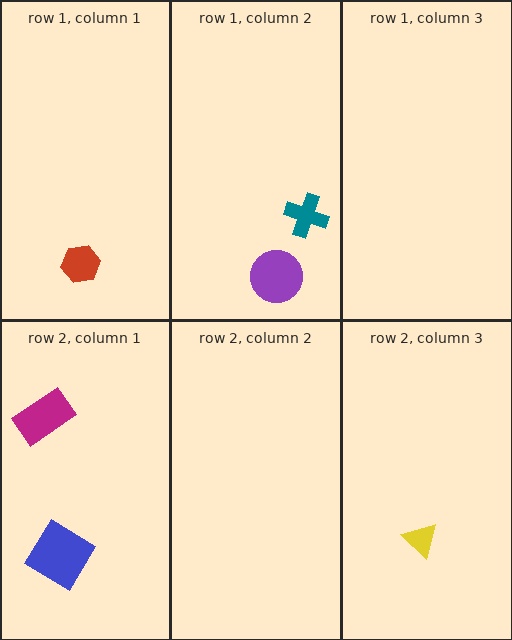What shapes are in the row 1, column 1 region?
The red hexagon.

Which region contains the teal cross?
The row 1, column 2 region.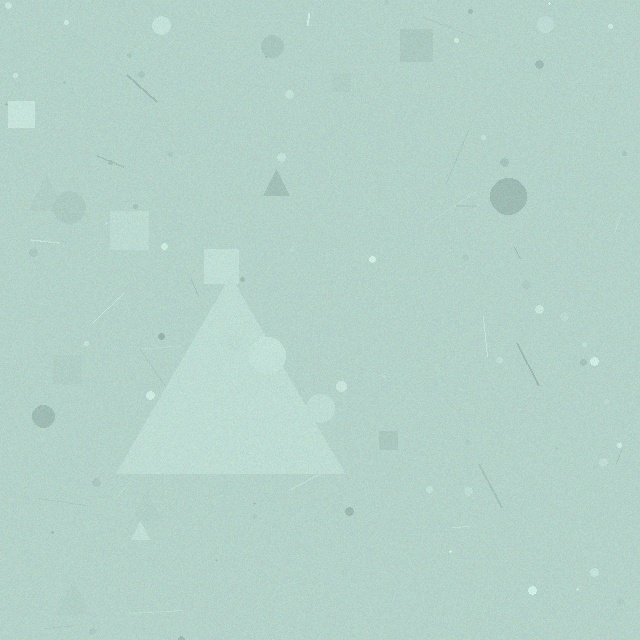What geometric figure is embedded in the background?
A triangle is embedded in the background.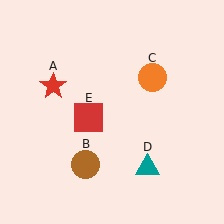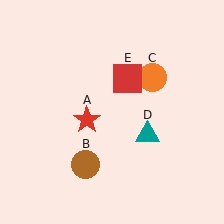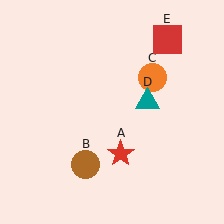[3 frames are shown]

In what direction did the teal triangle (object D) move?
The teal triangle (object D) moved up.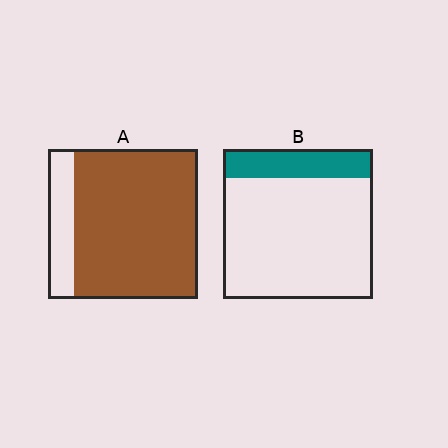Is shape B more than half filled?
No.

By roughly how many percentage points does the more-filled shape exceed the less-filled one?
By roughly 65 percentage points (A over B).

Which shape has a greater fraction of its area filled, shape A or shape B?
Shape A.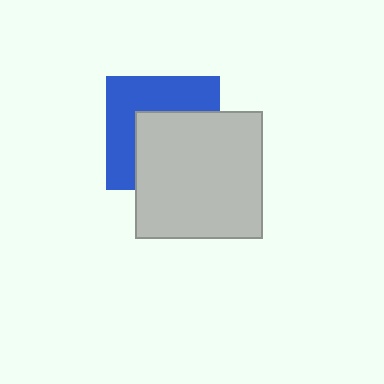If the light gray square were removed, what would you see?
You would see the complete blue square.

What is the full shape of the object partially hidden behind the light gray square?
The partially hidden object is a blue square.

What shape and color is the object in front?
The object in front is a light gray square.